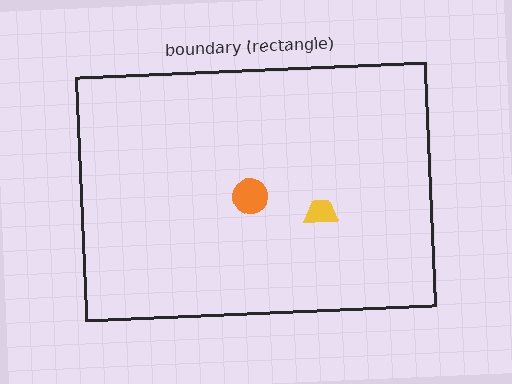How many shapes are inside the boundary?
2 inside, 0 outside.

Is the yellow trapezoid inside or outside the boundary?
Inside.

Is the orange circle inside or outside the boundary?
Inside.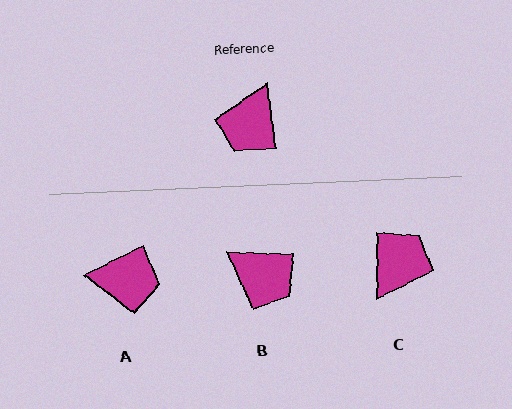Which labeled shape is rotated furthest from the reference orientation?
C, about 172 degrees away.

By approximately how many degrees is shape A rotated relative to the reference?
Approximately 108 degrees counter-clockwise.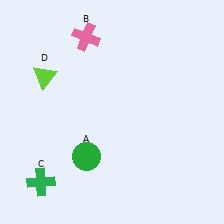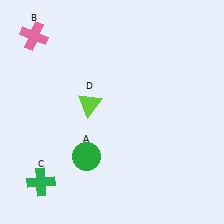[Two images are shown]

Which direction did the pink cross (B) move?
The pink cross (B) moved left.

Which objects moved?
The objects that moved are: the pink cross (B), the lime triangle (D).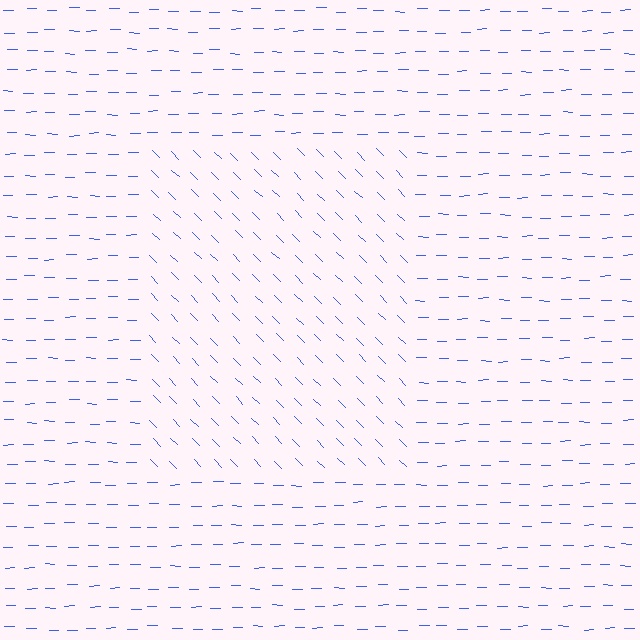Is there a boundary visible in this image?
Yes, there is a texture boundary formed by a change in line orientation.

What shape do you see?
I see a rectangle.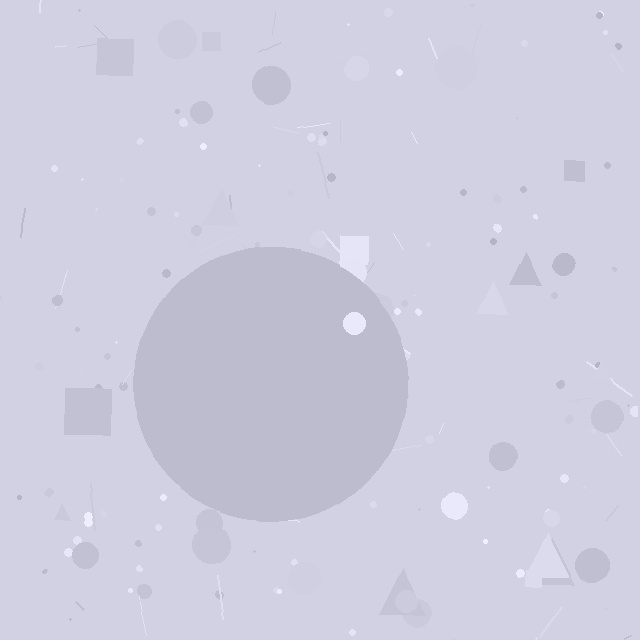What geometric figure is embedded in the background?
A circle is embedded in the background.